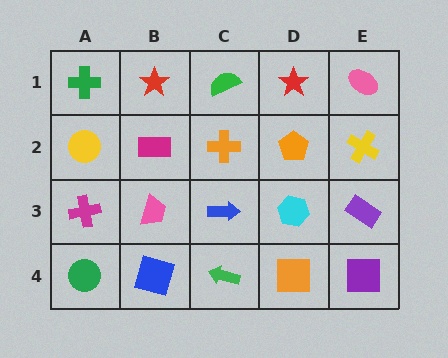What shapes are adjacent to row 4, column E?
A purple rectangle (row 3, column E), an orange square (row 4, column D).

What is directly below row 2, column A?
A magenta cross.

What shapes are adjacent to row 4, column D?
A cyan hexagon (row 3, column D), a green arrow (row 4, column C), a purple square (row 4, column E).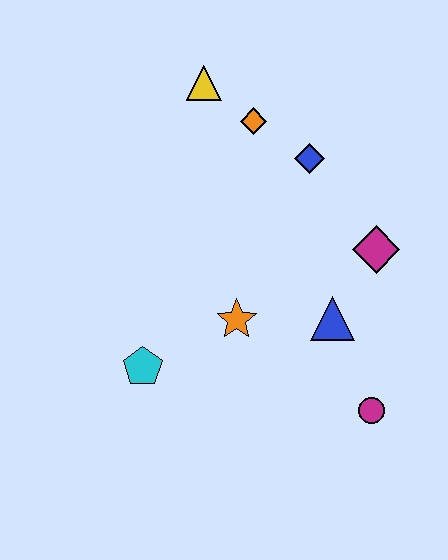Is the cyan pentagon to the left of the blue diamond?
Yes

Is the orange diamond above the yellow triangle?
No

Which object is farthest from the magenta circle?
The yellow triangle is farthest from the magenta circle.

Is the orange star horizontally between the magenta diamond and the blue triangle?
No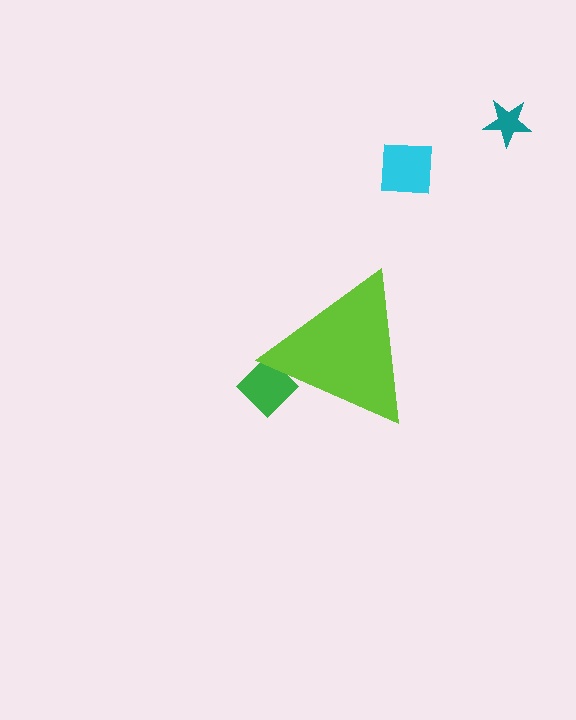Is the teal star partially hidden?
No, the teal star is fully visible.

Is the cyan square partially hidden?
No, the cyan square is fully visible.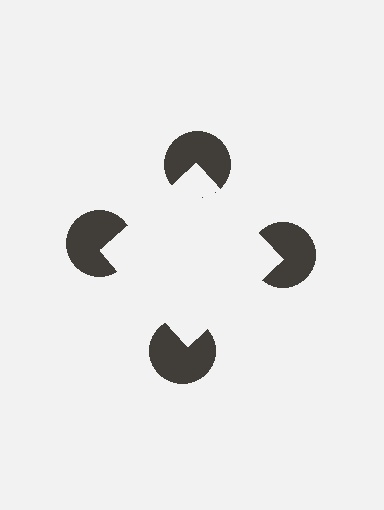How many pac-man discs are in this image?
There are 4 — one at each vertex of the illusory square.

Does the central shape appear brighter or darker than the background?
It typically appears slightly brighter than the background, even though no actual brightness change is drawn.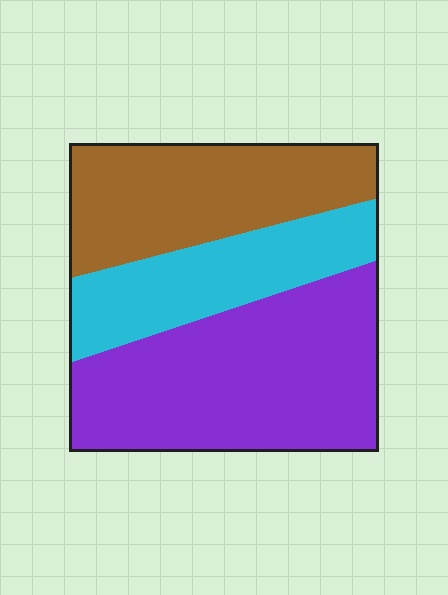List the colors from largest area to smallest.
From largest to smallest: purple, brown, cyan.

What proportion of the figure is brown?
Brown takes up about one third (1/3) of the figure.